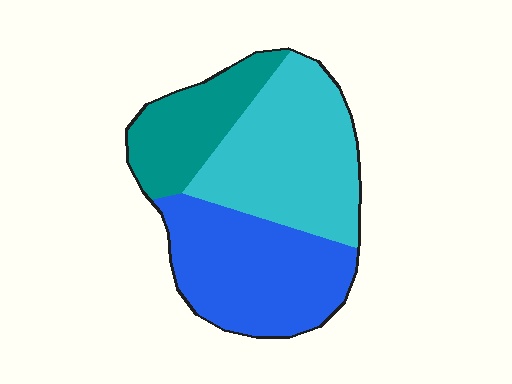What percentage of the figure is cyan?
Cyan covers roughly 40% of the figure.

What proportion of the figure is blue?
Blue covers about 40% of the figure.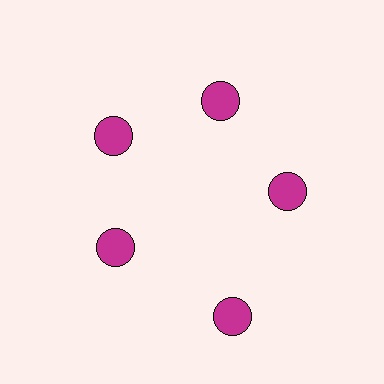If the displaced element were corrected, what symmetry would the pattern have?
It would have 5-fold rotational symmetry — the pattern would map onto itself every 72 degrees.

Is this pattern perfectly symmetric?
No. The 5 magenta circles are arranged in a ring, but one element near the 5 o'clock position is pushed outward from the center, breaking the 5-fold rotational symmetry.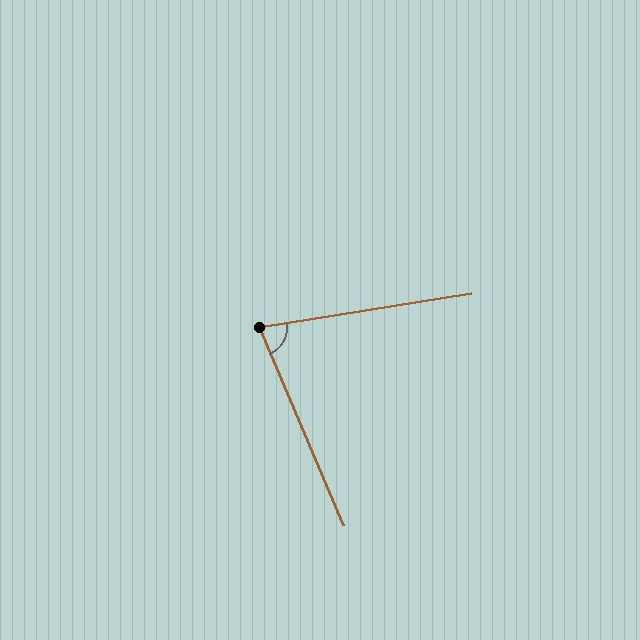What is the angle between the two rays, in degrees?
Approximately 76 degrees.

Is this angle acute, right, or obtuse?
It is acute.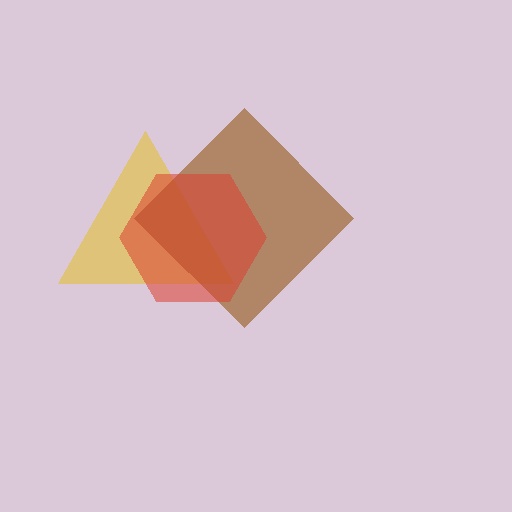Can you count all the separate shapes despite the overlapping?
Yes, there are 3 separate shapes.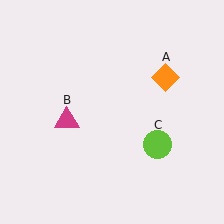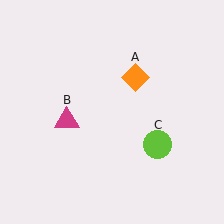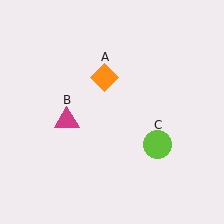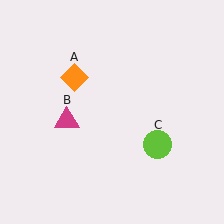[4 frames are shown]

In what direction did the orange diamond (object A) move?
The orange diamond (object A) moved left.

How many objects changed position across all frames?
1 object changed position: orange diamond (object A).